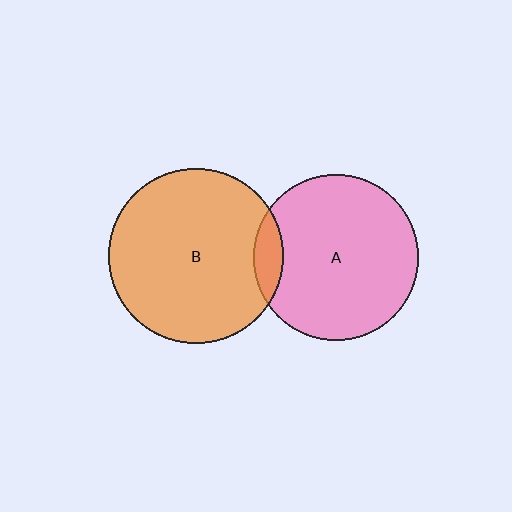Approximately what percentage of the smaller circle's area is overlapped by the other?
Approximately 10%.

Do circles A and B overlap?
Yes.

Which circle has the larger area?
Circle B (orange).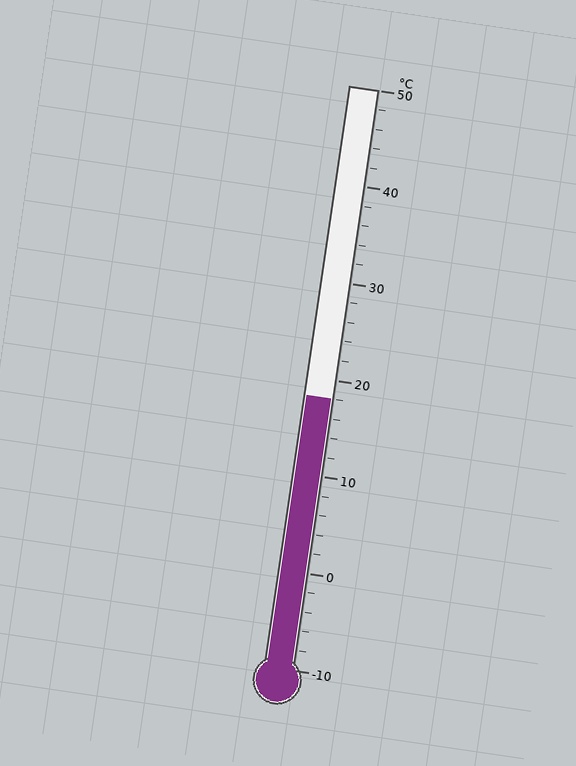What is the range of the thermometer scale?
The thermometer scale ranges from -10°C to 50°C.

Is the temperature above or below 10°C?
The temperature is above 10°C.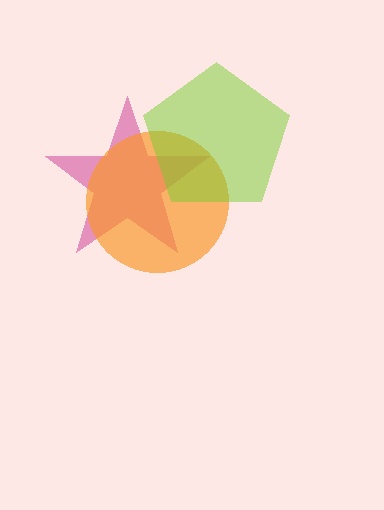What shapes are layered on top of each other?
The layered shapes are: a magenta star, an orange circle, a lime pentagon.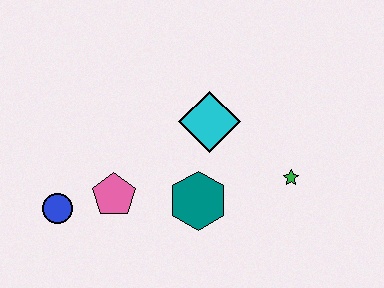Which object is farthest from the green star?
The blue circle is farthest from the green star.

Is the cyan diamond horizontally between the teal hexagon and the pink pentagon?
No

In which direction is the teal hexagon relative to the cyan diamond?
The teal hexagon is below the cyan diamond.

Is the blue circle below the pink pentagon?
Yes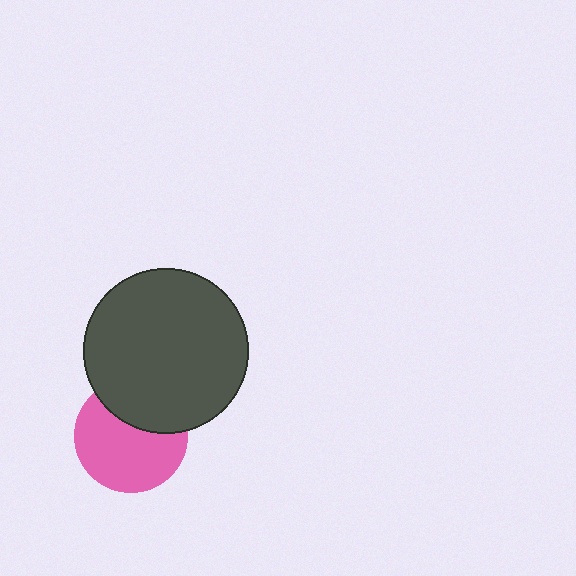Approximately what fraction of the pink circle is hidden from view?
Roughly 33% of the pink circle is hidden behind the dark gray circle.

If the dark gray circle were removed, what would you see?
You would see the complete pink circle.